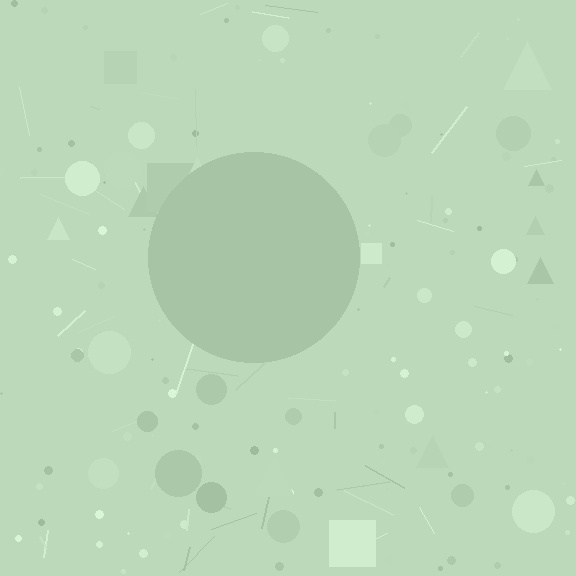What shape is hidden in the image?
A circle is hidden in the image.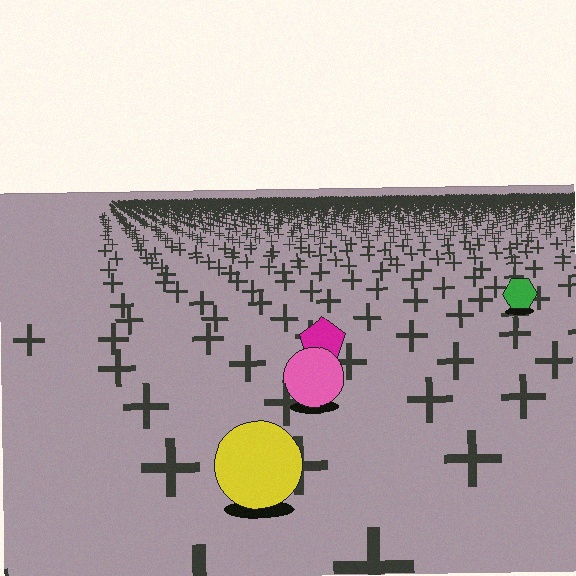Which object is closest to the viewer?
The yellow circle is closest. The texture marks near it are larger and more spread out.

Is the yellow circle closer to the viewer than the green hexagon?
Yes. The yellow circle is closer — you can tell from the texture gradient: the ground texture is coarser near it.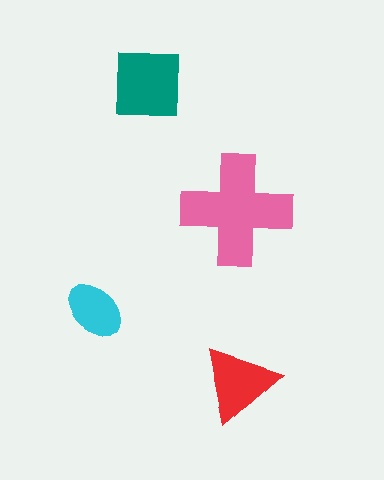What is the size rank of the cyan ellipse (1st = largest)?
4th.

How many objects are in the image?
There are 4 objects in the image.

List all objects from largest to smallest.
The pink cross, the teal square, the red triangle, the cyan ellipse.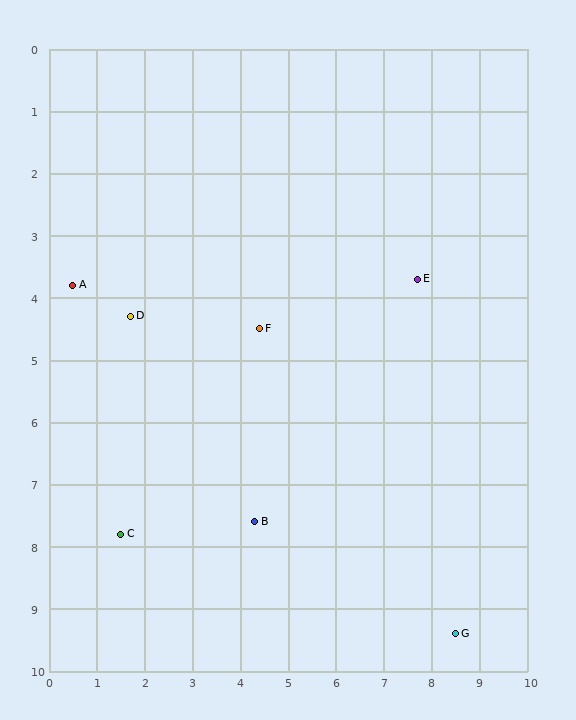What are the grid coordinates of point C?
Point C is at approximately (1.5, 7.8).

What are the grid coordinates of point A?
Point A is at approximately (0.5, 3.8).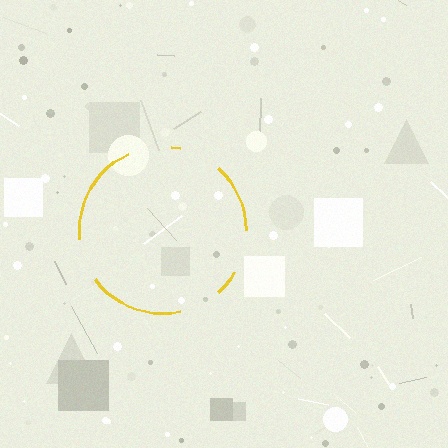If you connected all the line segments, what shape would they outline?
They would outline a circle.